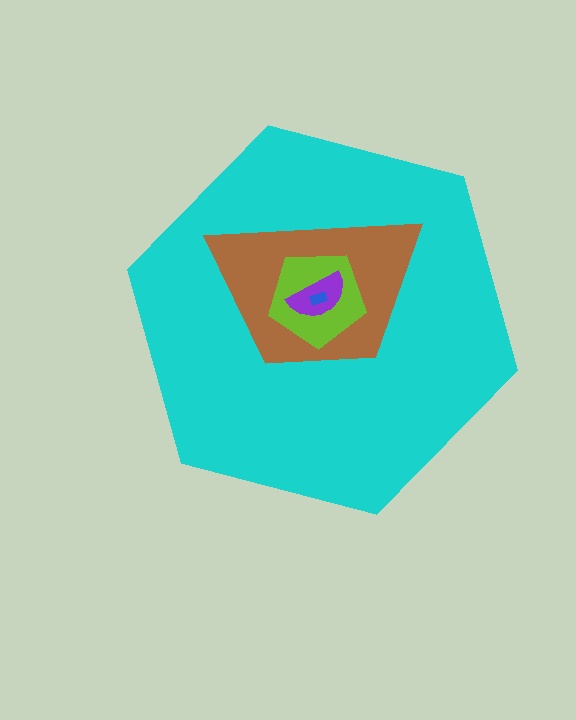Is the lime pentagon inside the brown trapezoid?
Yes.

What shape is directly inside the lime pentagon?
The purple semicircle.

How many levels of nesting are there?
5.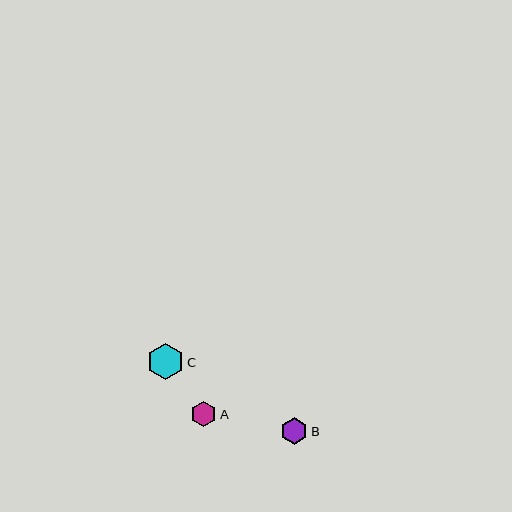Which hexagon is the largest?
Hexagon C is the largest with a size of approximately 37 pixels.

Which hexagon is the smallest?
Hexagon A is the smallest with a size of approximately 26 pixels.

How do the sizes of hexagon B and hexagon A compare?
Hexagon B and hexagon A are approximately the same size.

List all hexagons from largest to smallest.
From largest to smallest: C, B, A.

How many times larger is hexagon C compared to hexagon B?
Hexagon C is approximately 1.4 times the size of hexagon B.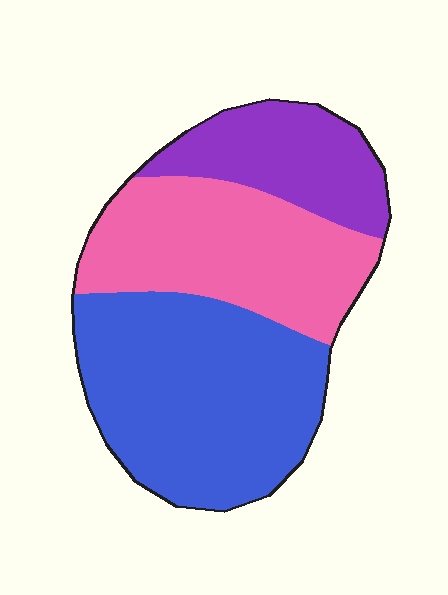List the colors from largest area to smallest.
From largest to smallest: blue, pink, purple.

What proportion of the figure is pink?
Pink takes up about one third (1/3) of the figure.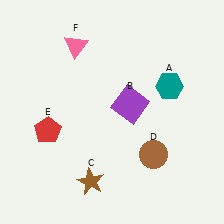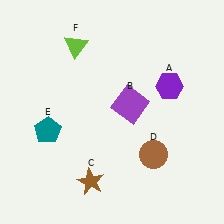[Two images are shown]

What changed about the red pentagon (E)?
In Image 1, E is red. In Image 2, it changed to teal.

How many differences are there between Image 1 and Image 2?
There are 3 differences between the two images.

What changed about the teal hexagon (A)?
In Image 1, A is teal. In Image 2, it changed to purple.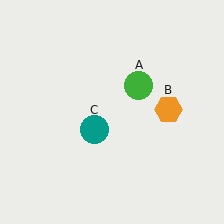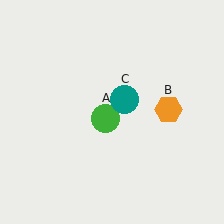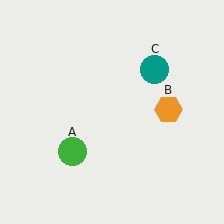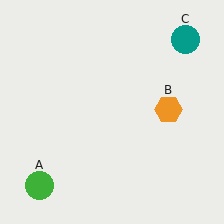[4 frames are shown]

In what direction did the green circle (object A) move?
The green circle (object A) moved down and to the left.